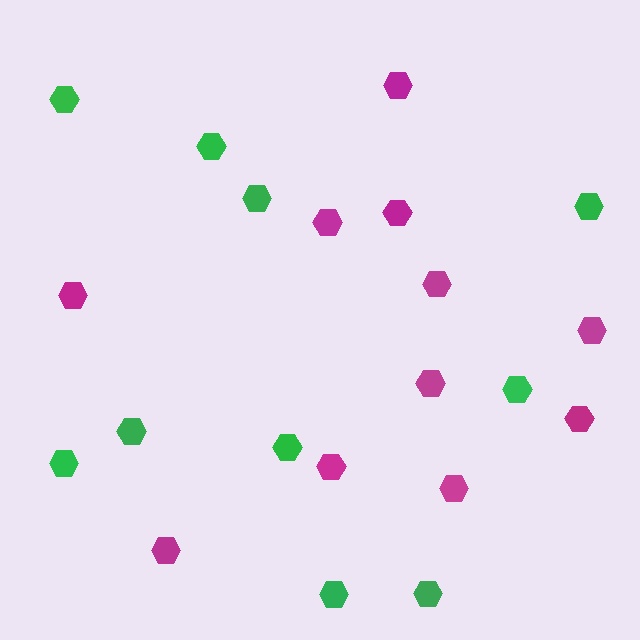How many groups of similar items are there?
There are 2 groups: one group of magenta hexagons (11) and one group of green hexagons (10).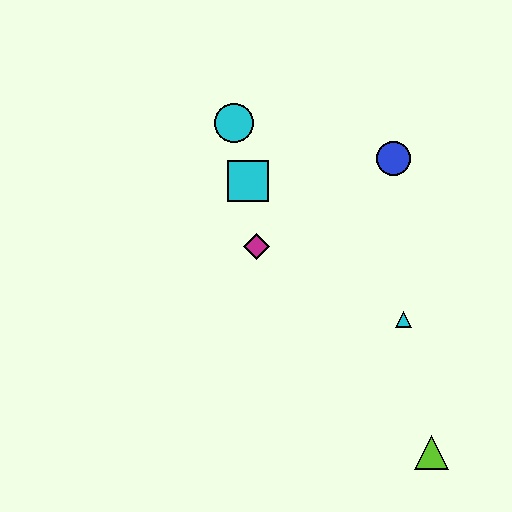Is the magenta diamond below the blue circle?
Yes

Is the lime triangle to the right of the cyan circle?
Yes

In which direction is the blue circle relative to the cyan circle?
The blue circle is to the right of the cyan circle.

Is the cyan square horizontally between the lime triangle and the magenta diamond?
No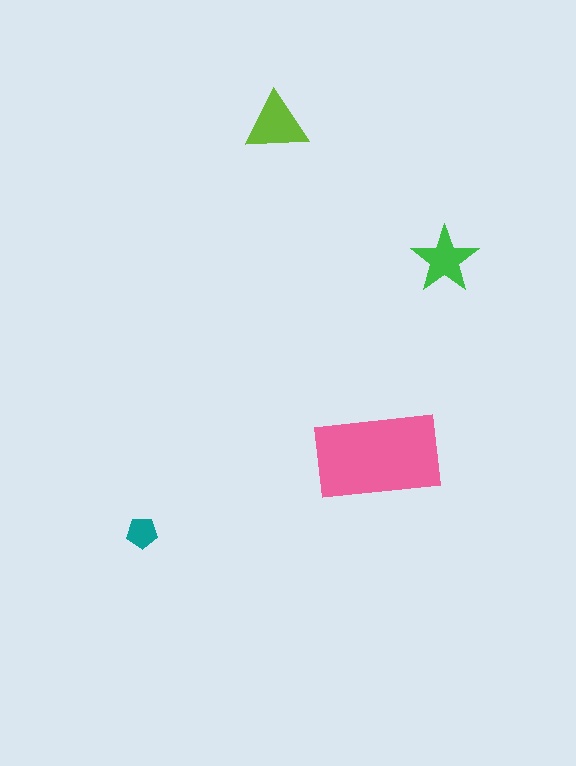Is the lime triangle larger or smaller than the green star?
Larger.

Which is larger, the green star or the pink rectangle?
The pink rectangle.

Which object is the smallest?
The teal pentagon.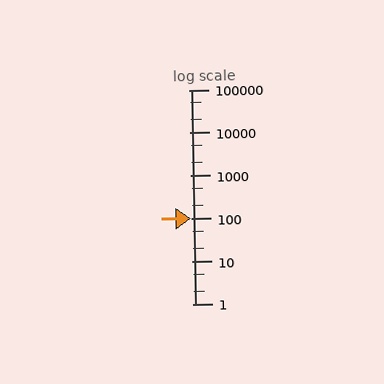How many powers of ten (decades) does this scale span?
The scale spans 5 decades, from 1 to 100000.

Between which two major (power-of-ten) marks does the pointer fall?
The pointer is between 100 and 1000.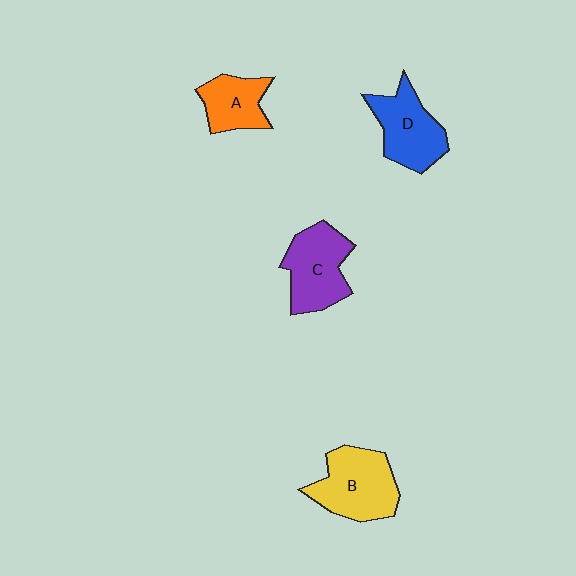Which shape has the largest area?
Shape B (yellow).